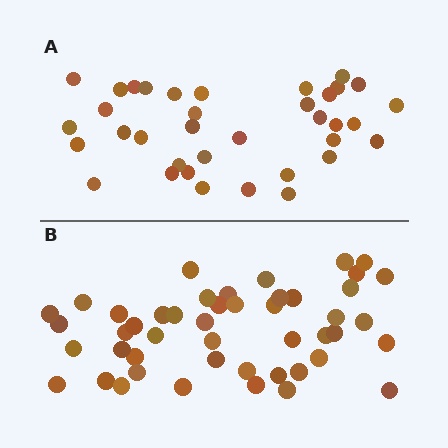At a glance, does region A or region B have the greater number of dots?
Region B (the bottom region) has more dots.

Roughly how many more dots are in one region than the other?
Region B has roughly 12 or so more dots than region A.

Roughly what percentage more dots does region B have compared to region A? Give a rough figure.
About 30% more.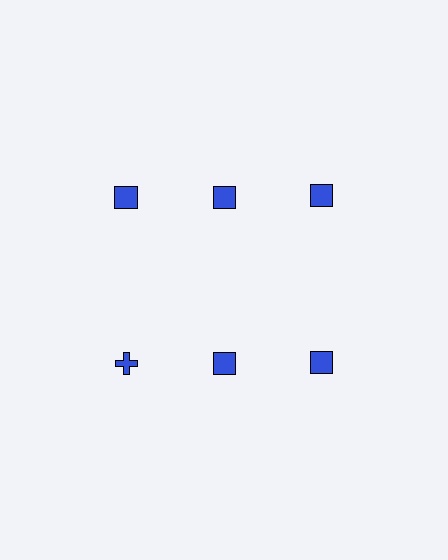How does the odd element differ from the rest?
It has a different shape: cross instead of square.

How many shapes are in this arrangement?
There are 6 shapes arranged in a grid pattern.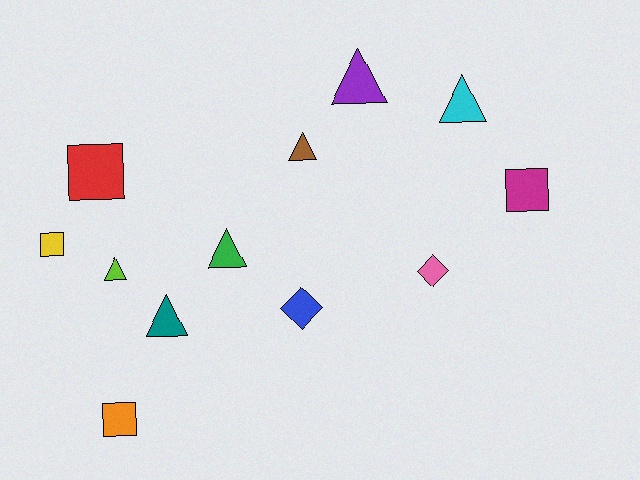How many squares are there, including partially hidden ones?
There are 4 squares.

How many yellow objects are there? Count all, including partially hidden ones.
There is 1 yellow object.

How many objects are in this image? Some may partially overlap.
There are 12 objects.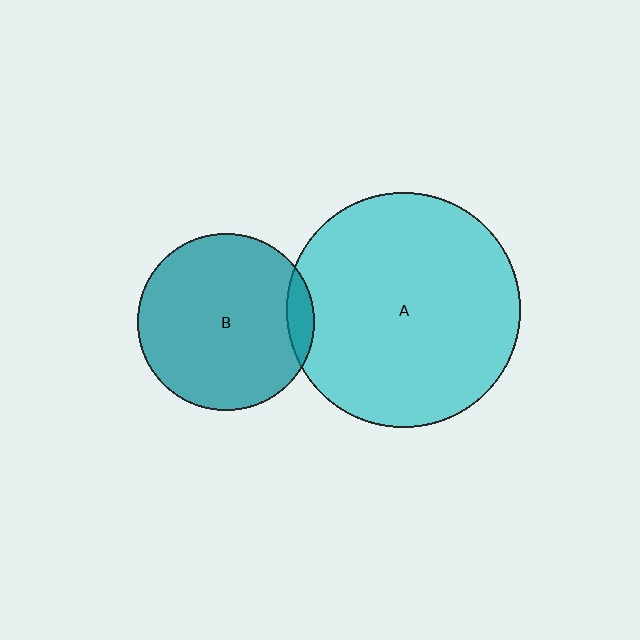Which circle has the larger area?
Circle A (cyan).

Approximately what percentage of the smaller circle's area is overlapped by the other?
Approximately 10%.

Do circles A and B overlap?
Yes.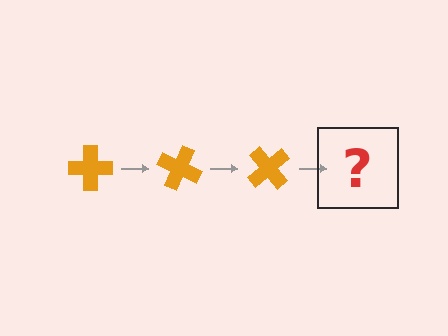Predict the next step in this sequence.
The next step is an orange cross rotated 75 degrees.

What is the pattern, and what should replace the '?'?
The pattern is that the cross rotates 25 degrees each step. The '?' should be an orange cross rotated 75 degrees.